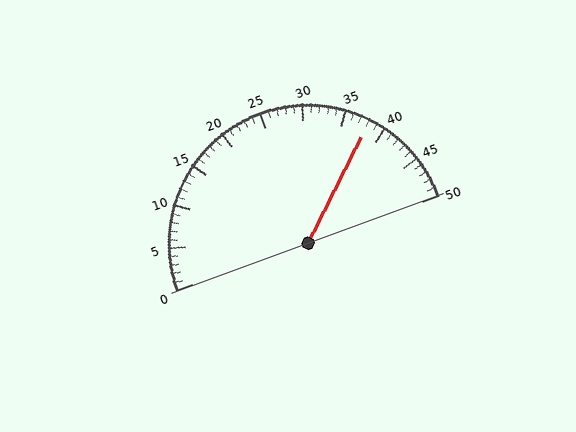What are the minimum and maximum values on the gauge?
The gauge ranges from 0 to 50.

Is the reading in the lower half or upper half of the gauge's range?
The reading is in the upper half of the range (0 to 50).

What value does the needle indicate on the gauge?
The needle indicates approximately 38.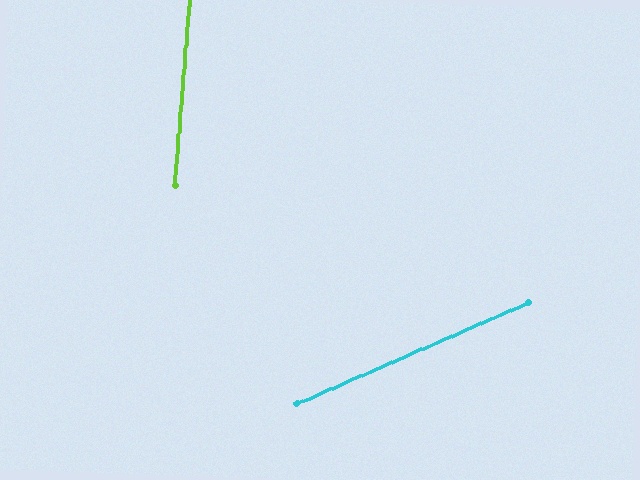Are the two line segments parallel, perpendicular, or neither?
Neither parallel nor perpendicular — they differ by about 62°.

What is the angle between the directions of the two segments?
Approximately 62 degrees.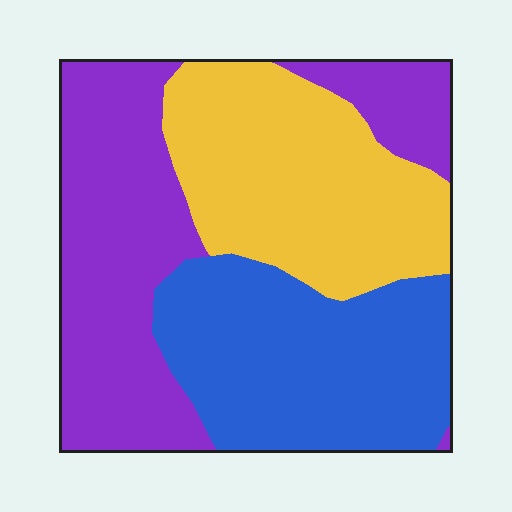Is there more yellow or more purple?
Purple.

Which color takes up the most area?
Purple, at roughly 35%.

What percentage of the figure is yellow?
Yellow takes up about one third (1/3) of the figure.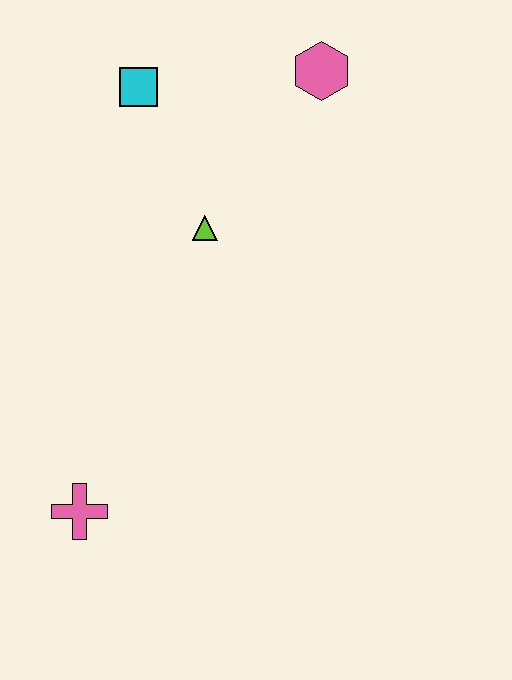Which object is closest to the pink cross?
The lime triangle is closest to the pink cross.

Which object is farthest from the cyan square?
The pink cross is farthest from the cyan square.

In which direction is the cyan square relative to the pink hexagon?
The cyan square is to the left of the pink hexagon.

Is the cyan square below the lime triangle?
No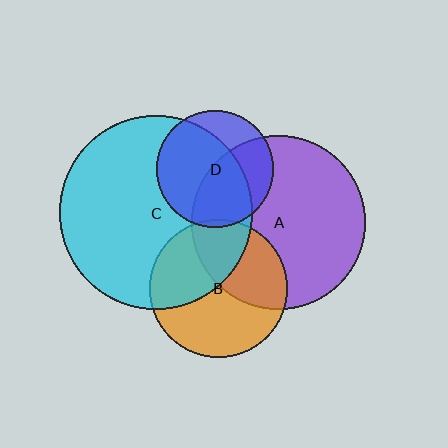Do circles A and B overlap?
Yes.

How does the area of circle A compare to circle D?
Approximately 2.2 times.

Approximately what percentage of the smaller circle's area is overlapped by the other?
Approximately 40%.